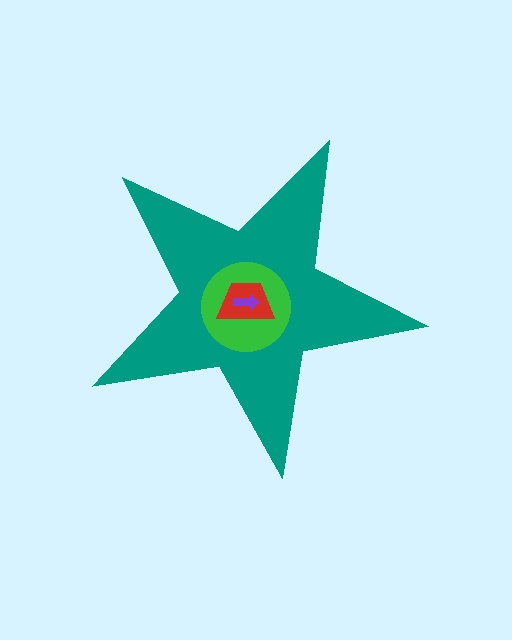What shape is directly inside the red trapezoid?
The purple arrow.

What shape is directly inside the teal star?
The green circle.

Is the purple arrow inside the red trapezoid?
Yes.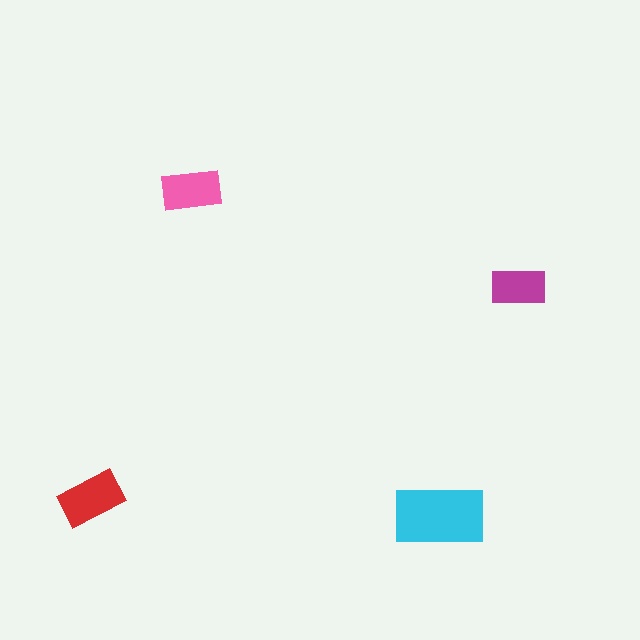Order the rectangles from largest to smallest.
the cyan one, the red one, the pink one, the magenta one.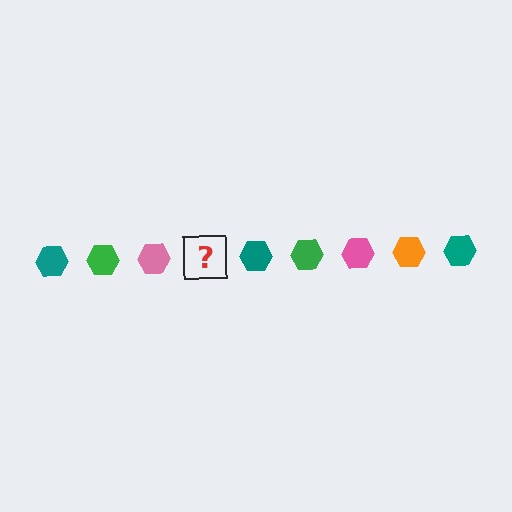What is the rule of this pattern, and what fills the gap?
The rule is that the pattern cycles through teal, green, pink, orange hexagons. The gap should be filled with an orange hexagon.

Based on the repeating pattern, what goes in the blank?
The blank should be an orange hexagon.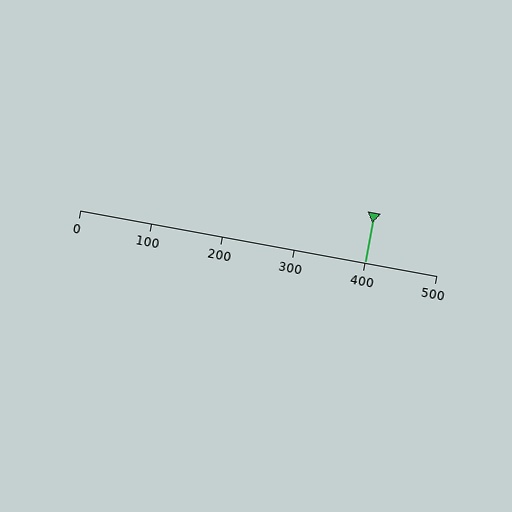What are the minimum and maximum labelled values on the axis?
The axis runs from 0 to 500.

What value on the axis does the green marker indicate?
The marker indicates approximately 400.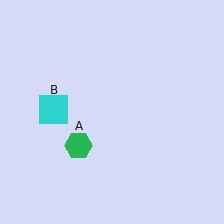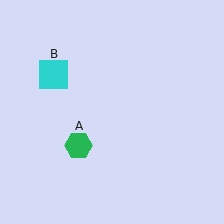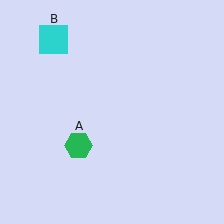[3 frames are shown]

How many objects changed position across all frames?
1 object changed position: cyan square (object B).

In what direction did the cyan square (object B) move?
The cyan square (object B) moved up.